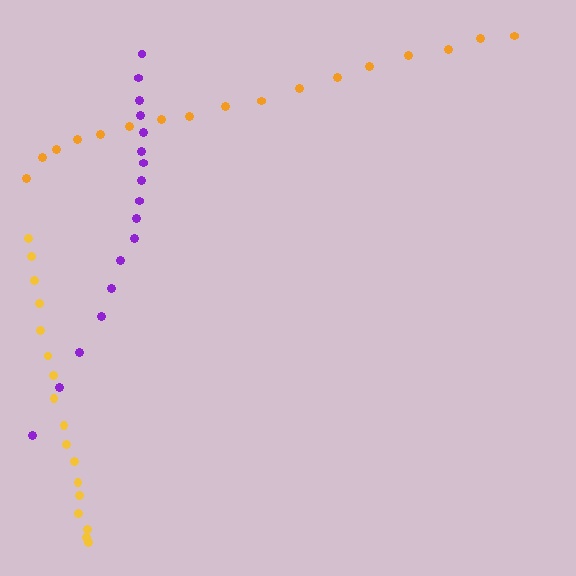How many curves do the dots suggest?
There are 3 distinct paths.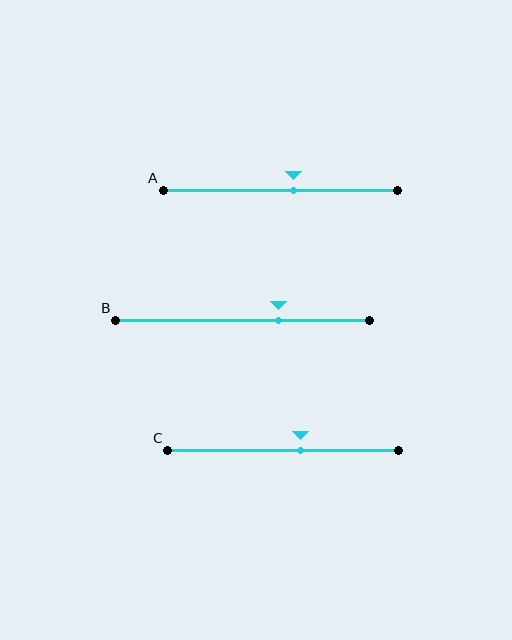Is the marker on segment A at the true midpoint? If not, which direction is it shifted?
No, the marker on segment A is shifted to the right by about 5% of the segment length.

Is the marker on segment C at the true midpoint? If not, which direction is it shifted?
No, the marker on segment C is shifted to the right by about 8% of the segment length.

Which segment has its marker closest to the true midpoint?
Segment A has its marker closest to the true midpoint.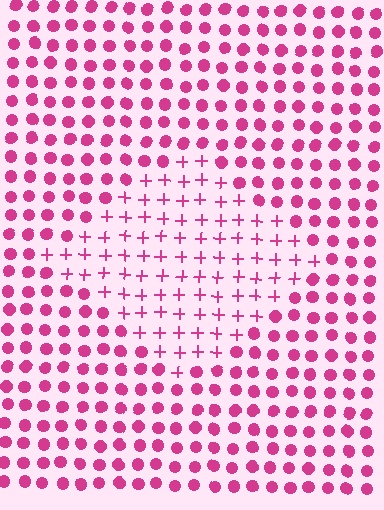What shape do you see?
I see a diamond.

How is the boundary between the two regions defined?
The boundary is defined by a change in element shape: plus signs inside vs. circles outside. All elements share the same color and spacing.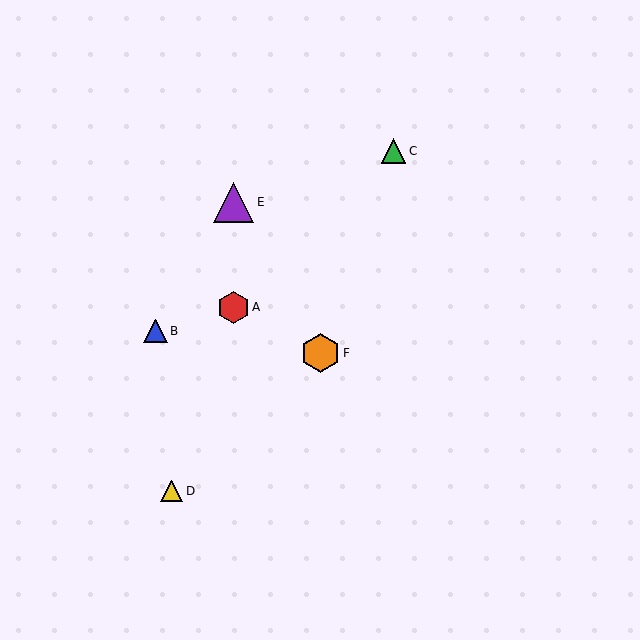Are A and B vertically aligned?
No, A is at x≈234 and B is at x≈156.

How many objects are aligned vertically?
2 objects (A, E) are aligned vertically.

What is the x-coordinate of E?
Object E is at x≈234.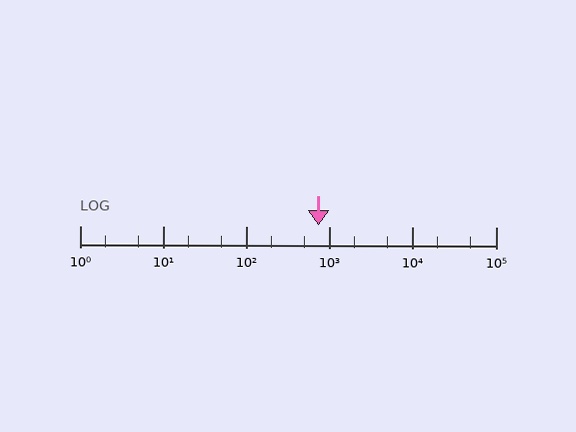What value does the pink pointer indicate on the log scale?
The pointer indicates approximately 740.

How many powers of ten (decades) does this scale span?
The scale spans 5 decades, from 1 to 100000.